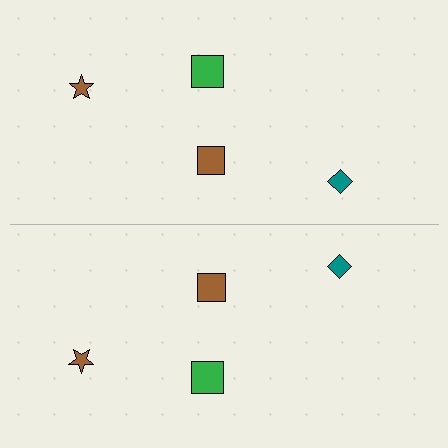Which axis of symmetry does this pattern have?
The pattern has a horizontal axis of symmetry running through the center of the image.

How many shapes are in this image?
There are 8 shapes in this image.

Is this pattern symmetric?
Yes, this pattern has bilateral (reflection) symmetry.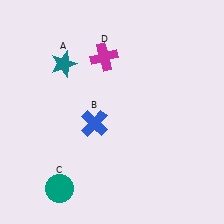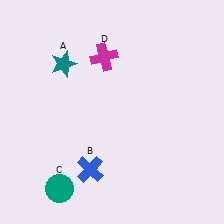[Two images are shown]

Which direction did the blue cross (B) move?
The blue cross (B) moved down.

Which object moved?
The blue cross (B) moved down.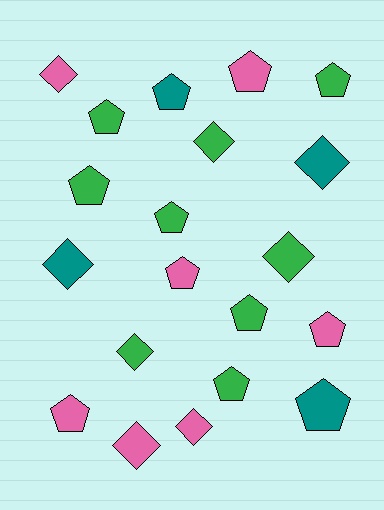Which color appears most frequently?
Green, with 9 objects.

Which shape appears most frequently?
Pentagon, with 12 objects.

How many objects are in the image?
There are 20 objects.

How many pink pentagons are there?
There are 4 pink pentagons.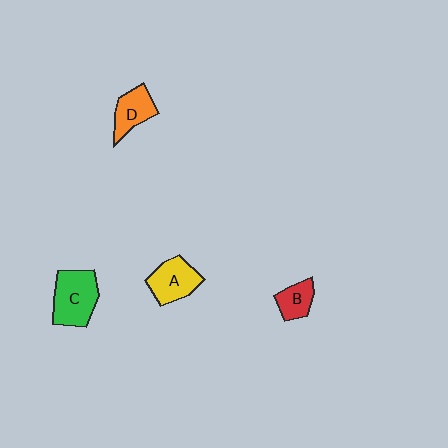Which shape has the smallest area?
Shape B (red).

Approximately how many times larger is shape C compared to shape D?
Approximately 1.5 times.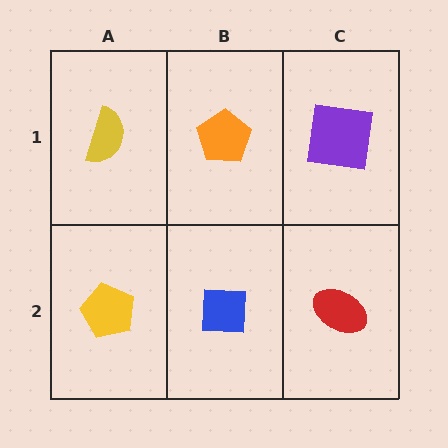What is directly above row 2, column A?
A yellow semicircle.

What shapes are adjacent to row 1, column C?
A red ellipse (row 2, column C), an orange pentagon (row 1, column B).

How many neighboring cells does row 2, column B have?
3.